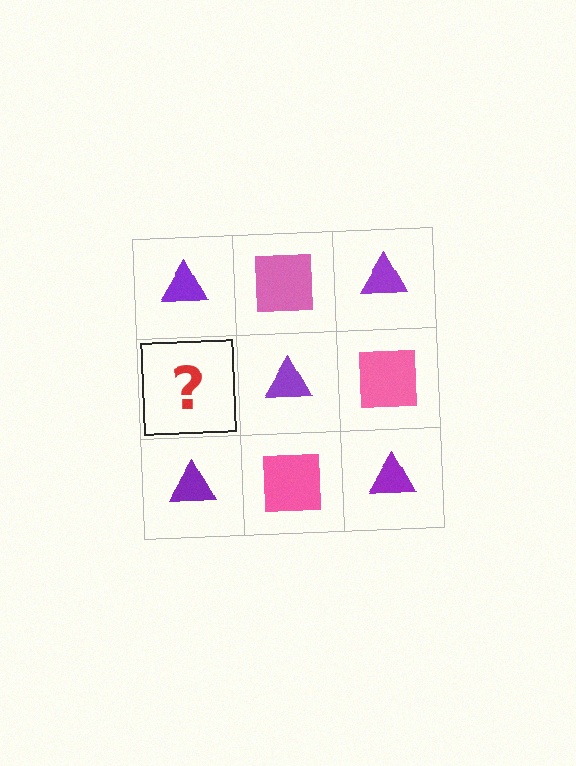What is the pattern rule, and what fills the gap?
The rule is that it alternates purple triangle and pink square in a checkerboard pattern. The gap should be filled with a pink square.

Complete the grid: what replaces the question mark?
The question mark should be replaced with a pink square.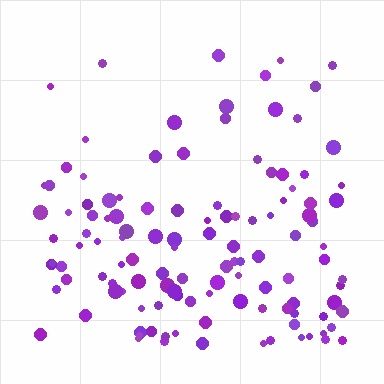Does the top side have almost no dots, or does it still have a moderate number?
Still a moderate number, just noticeably fewer than the bottom.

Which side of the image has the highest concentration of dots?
The bottom.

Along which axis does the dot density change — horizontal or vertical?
Vertical.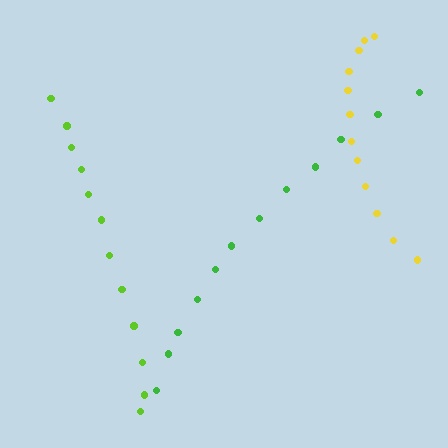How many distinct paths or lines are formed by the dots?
There are 3 distinct paths.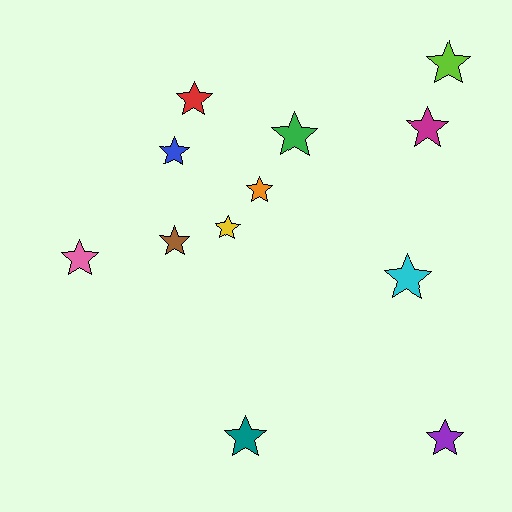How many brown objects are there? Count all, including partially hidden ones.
There is 1 brown object.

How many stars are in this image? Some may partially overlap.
There are 12 stars.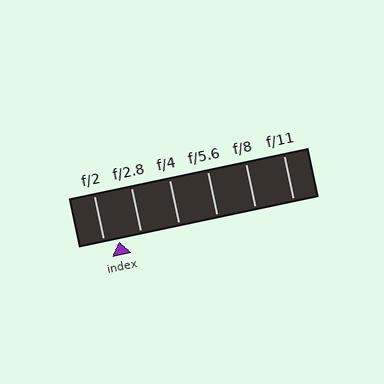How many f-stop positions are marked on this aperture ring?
There are 6 f-stop positions marked.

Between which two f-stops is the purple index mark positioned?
The index mark is between f/2 and f/2.8.